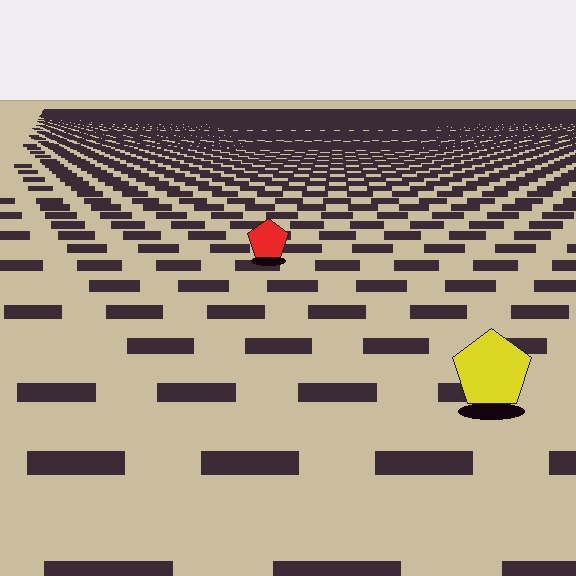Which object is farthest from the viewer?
The red pentagon is farthest from the viewer. It appears smaller and the ground texture around it is denser.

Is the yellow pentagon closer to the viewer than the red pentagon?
Yes. The yellow pentagon is closer — you can tell from the texture gradient: the ground texture is coarser near it.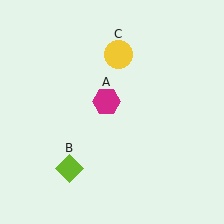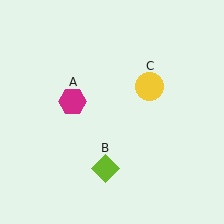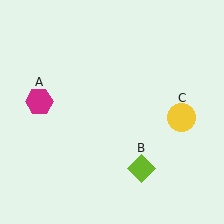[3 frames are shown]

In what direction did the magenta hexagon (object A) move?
The magenta hexagon (object A) moved left.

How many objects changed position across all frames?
3 objects changed position: magenta hexagon (object A), lime diamond (object B), yellow circle (object C).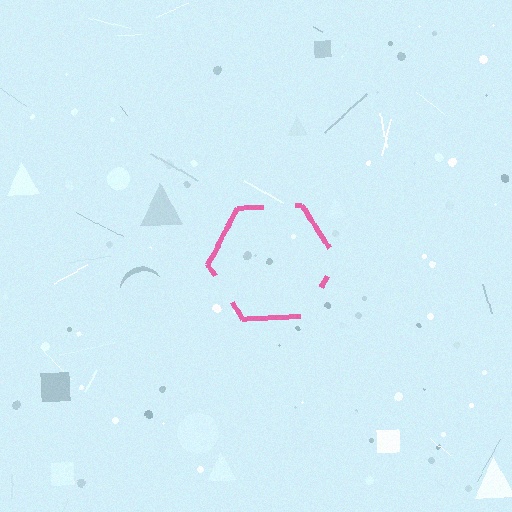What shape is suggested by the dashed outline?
The dashed outline suggests a hexagon.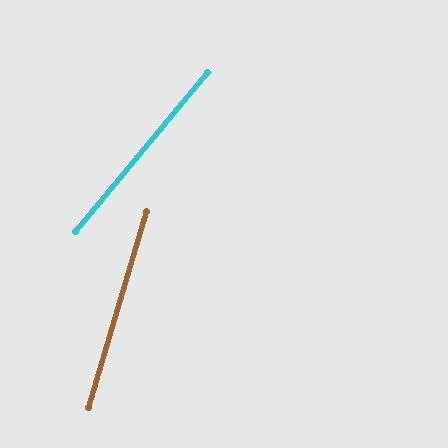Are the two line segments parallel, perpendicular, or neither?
Neither parallel nor perpendicular — they differ by about 23°.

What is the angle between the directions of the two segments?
Approximately 23 degrees.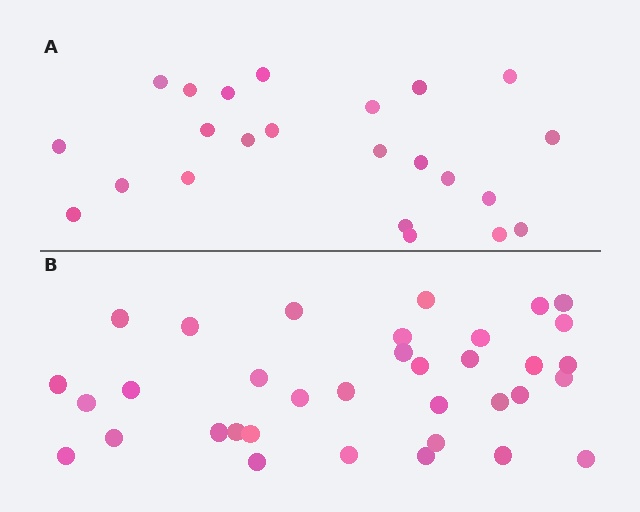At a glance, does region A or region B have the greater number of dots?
Region B (the bottom region) has more dots.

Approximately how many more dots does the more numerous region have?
Region B has roughly 12 or so more dots than region A.